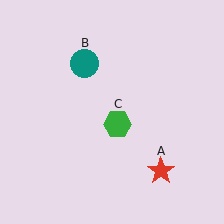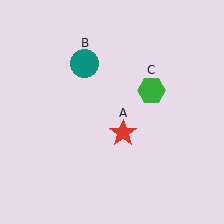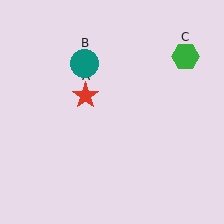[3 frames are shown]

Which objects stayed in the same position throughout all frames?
Teal circle (object B) remained stationary.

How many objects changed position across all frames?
2 objects changed position: red star (object A), green hexagon (object C).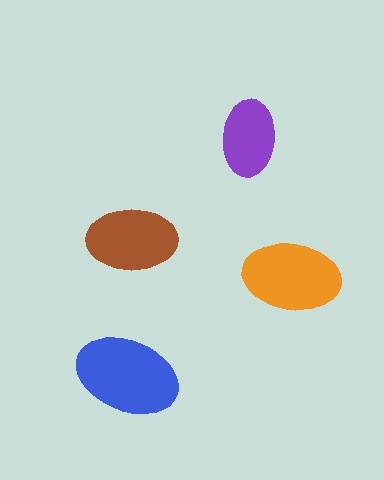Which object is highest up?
The purple ellipse is topmost.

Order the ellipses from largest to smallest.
the blue one, the orange one, the brown one, the purple one.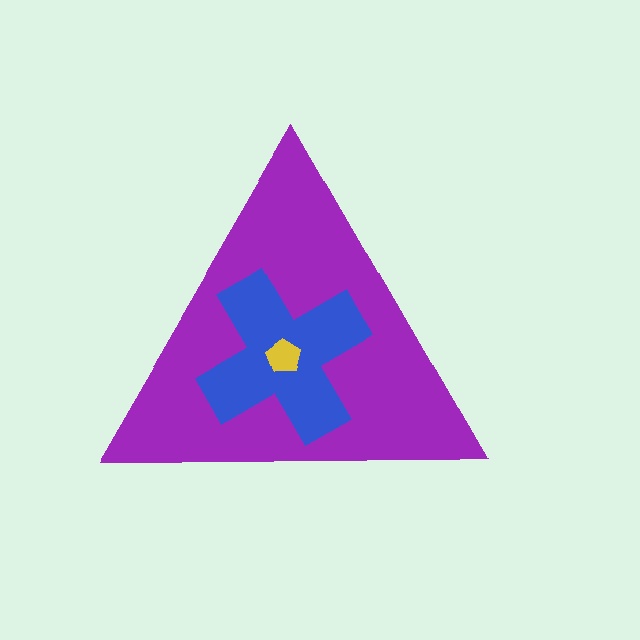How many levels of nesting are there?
3.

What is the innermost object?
The yellow pentagon.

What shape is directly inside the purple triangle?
The blue cross.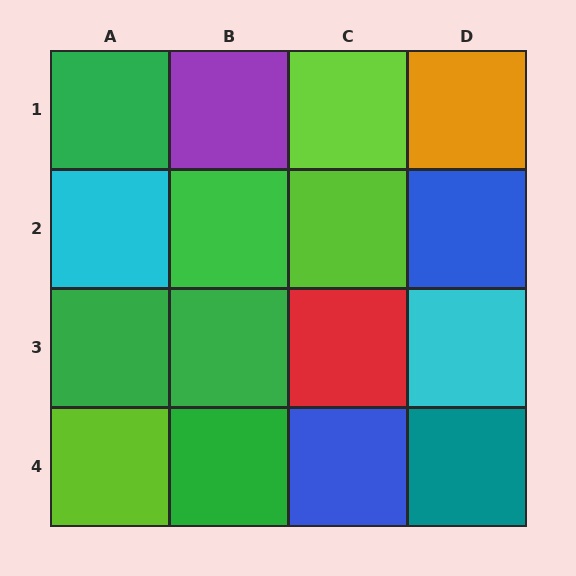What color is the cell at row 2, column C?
Lime.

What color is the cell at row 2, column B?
Green.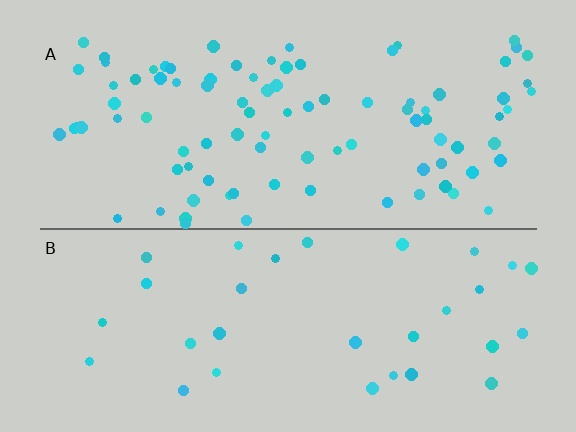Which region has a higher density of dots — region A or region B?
A (the top).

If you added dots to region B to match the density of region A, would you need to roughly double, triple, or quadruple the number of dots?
Approximately triple.